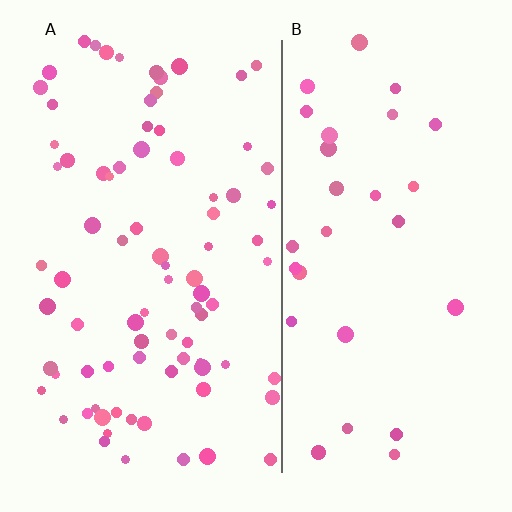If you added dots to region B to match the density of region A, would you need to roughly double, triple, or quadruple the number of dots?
Approximately triple.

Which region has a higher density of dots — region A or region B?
A (the left).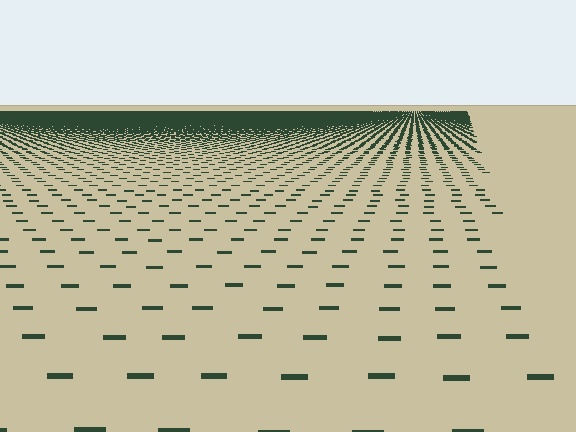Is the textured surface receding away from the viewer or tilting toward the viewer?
The surface is receding away from the viewer. Texture elements get smaller and denser toward the top.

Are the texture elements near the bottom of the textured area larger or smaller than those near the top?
Larger. Near the bottom, elements are closer to the viewer and appear at a bigger on-screen size.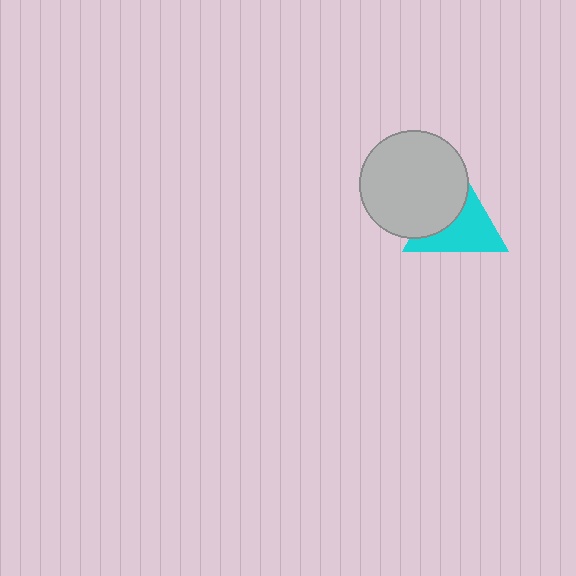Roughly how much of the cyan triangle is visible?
About half of it is visible (roughly 57%).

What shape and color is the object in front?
The object in front is a light gray circle.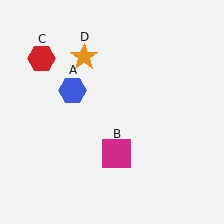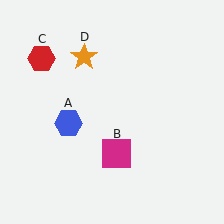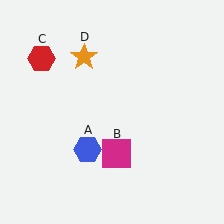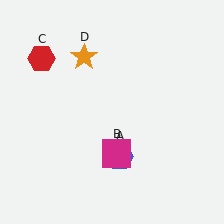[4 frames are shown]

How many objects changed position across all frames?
1 object changed position: blue hexagon (object A).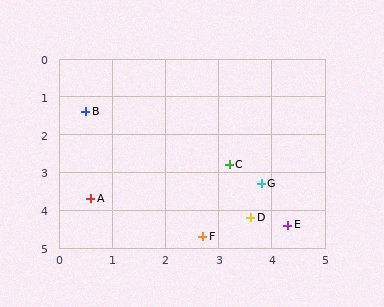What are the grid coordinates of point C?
Point C is at approximately (3.2, 2.8).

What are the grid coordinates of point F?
Point F is at approximately (2.7, 4.7).